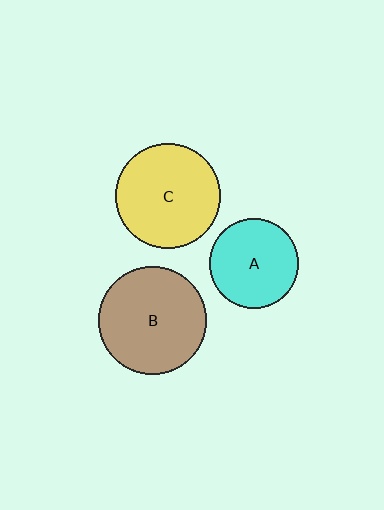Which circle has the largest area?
Circle B (brown).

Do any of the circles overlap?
No, none of the circles overlap.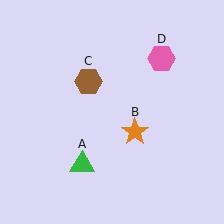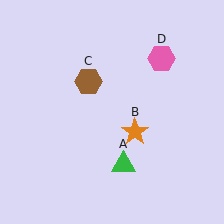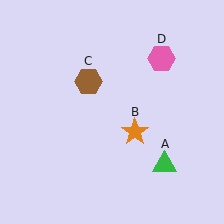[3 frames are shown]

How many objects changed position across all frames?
1 object changed position: green triangle (object A).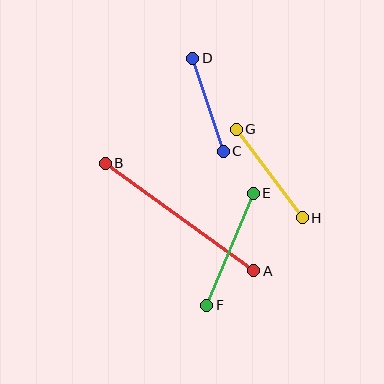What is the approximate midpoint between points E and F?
The midpoint is at approximately (230, 249) pixels.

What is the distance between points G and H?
The distance is approximately 110 pixels.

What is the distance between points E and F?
The distance is approximately 121 pixels.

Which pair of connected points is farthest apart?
Points A and B are farthest apart.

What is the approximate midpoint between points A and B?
The midpoint is at approximately (179, 217) pixels.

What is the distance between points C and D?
The distance is approximately 98 pixels.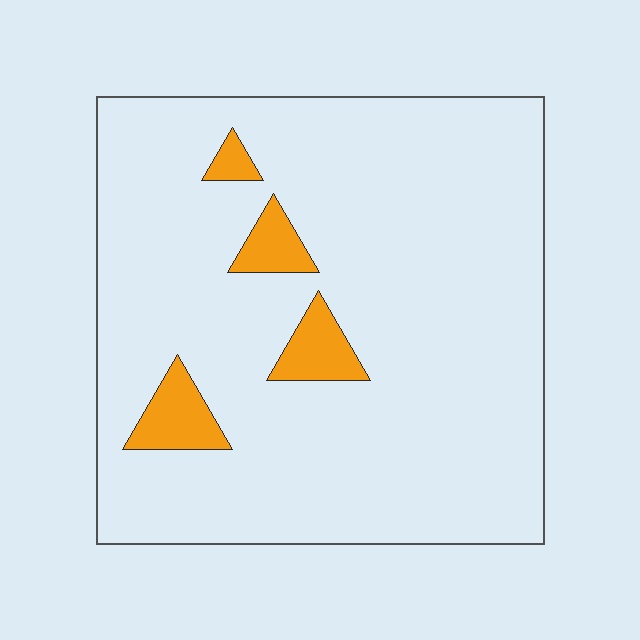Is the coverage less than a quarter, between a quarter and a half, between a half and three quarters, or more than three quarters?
Less than a quarter.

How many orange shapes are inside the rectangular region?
4.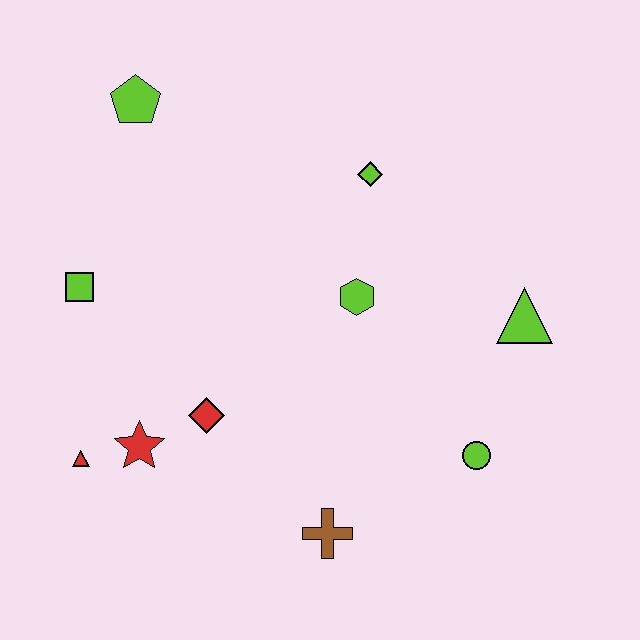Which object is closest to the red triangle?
The red star is closest to the red triangle.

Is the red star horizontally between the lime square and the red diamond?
Yes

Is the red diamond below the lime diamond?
Yes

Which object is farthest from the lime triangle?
The red triangle is farthest from the lime triangle.